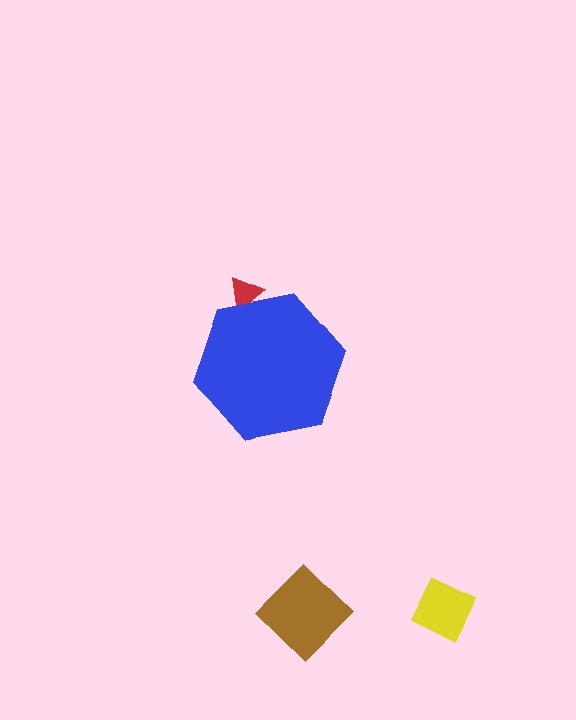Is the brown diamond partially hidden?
No, the brown diamond is fully visible.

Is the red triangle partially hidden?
Yes, the red triangle is partially hidden behind the blue hexagon.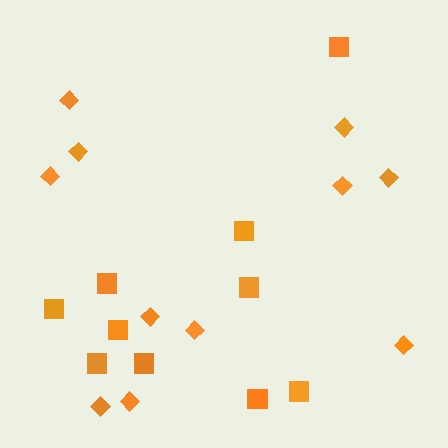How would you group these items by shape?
There are 2 groups: one group of squares (10) and one group of diamonds (11).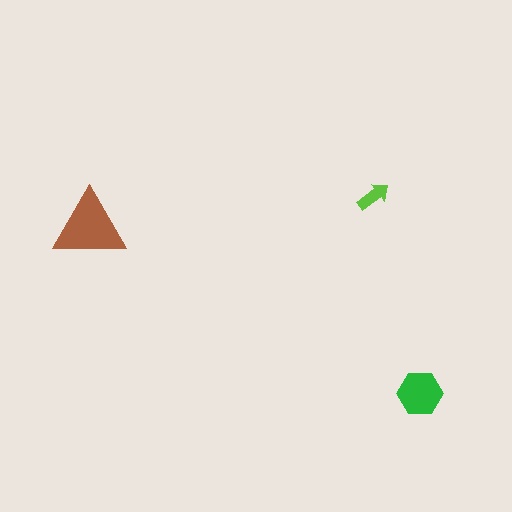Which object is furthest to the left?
The brown triangle is leftmost.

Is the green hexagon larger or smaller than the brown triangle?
Smaller.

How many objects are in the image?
There are 3 objects in the image.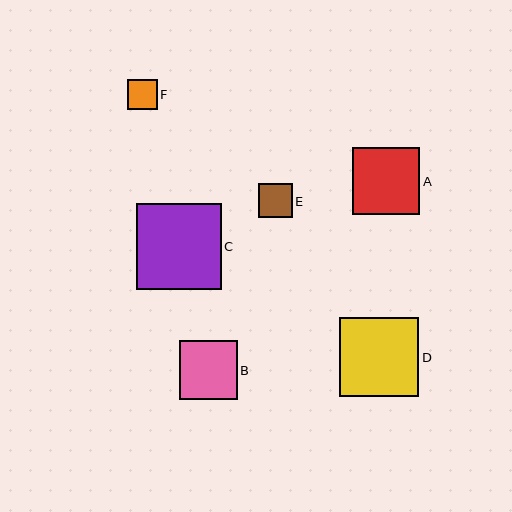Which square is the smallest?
Square F is the smallest with a size of approximately 30 pixels.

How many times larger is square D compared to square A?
Square D is approximately 1.2 times the size of square A.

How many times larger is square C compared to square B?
Square C is approximately 1.5 times the size of square B.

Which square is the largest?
Square C is the largest with a size of approximately 85 pixels.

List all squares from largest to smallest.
From largest to smallest: C, D, A, B, E, F.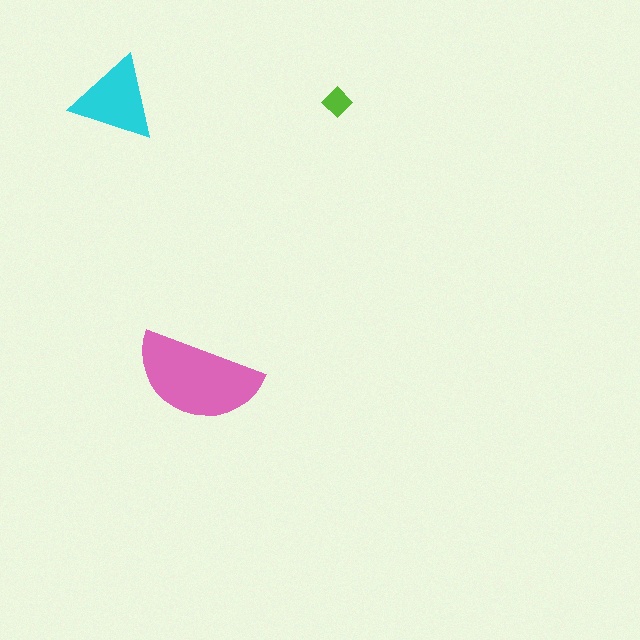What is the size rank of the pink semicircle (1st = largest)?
1st.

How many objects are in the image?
There are 3 objects in the image.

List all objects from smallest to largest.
The lime diamond, the cyan triangle, the pink semicircle.